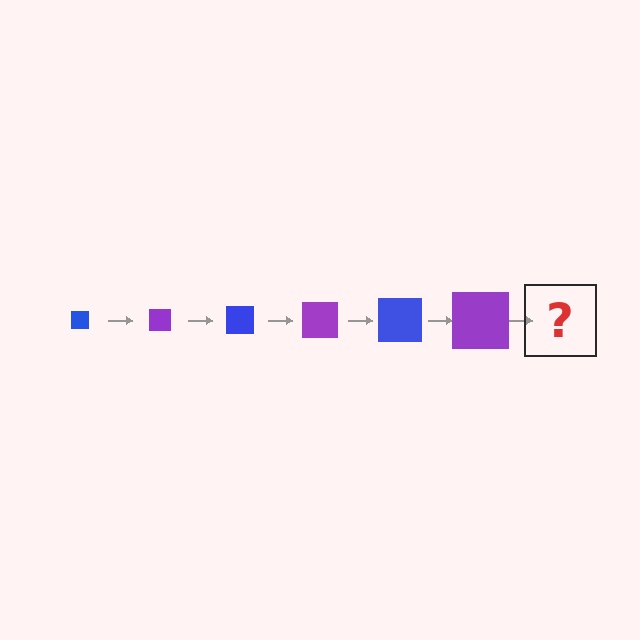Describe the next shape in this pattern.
It should be a blue square, larger than the previous one.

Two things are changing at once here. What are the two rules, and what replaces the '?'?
The two rules are that the square grows larger each step and the color cycles through blue and purple. The '?' should be a blue square, larger than the previous one.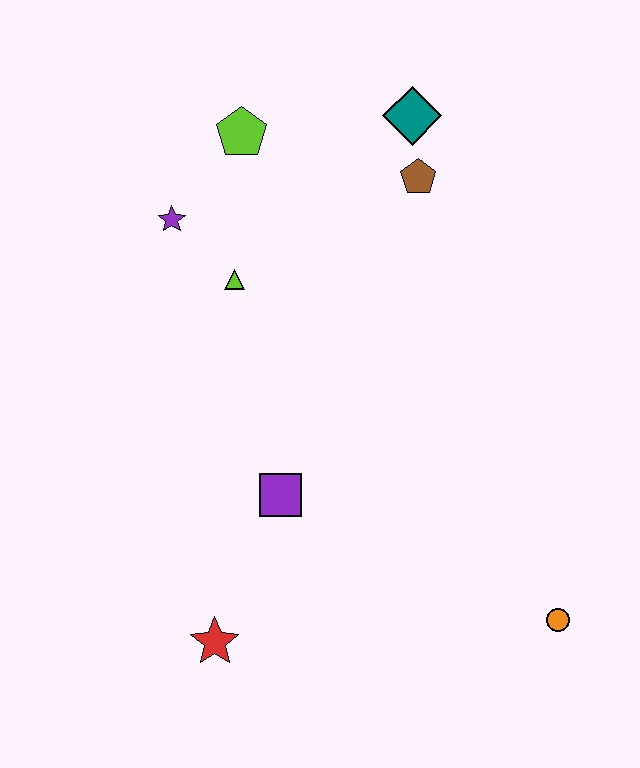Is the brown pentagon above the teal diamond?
No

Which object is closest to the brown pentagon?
The teal diamond is closest to the brown pentagon.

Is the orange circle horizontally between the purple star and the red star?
No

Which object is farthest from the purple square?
The teal diamond is farthest from the purple square.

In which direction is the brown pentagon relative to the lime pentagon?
The brown pentagon is to the right of the lime pentagon.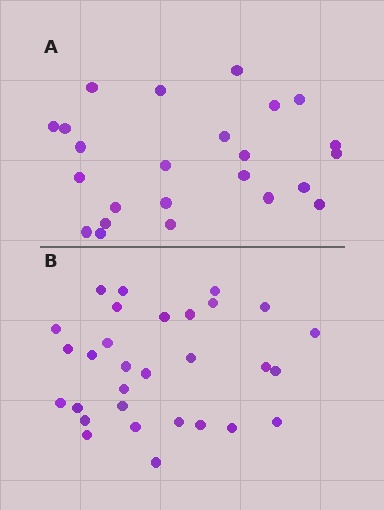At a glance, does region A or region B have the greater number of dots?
Region B (the bottom region) has more dots.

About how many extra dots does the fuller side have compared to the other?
Region B has about 6 more dots than region A.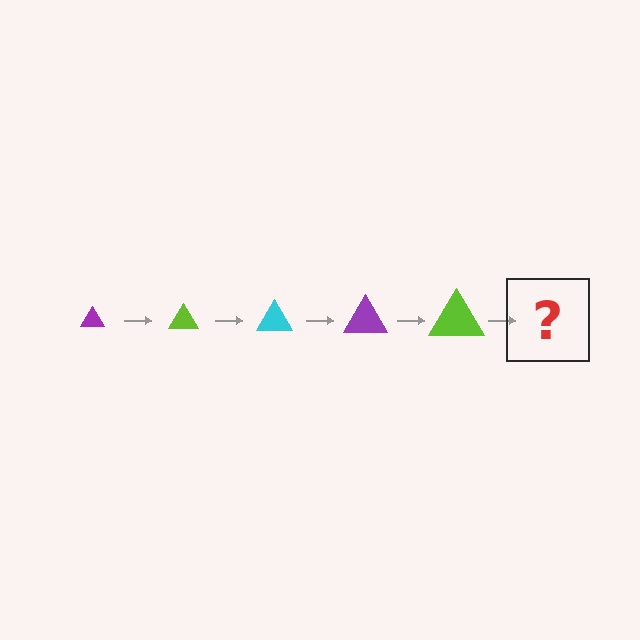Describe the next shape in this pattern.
It should be a cyan triangle, larger than the previous one.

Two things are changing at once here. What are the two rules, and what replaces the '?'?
The two rules are that the triangle grows larger each step and the color cycles through purple, lime, and cyan. The '?' should be a cyan triangle, larger than the previous one.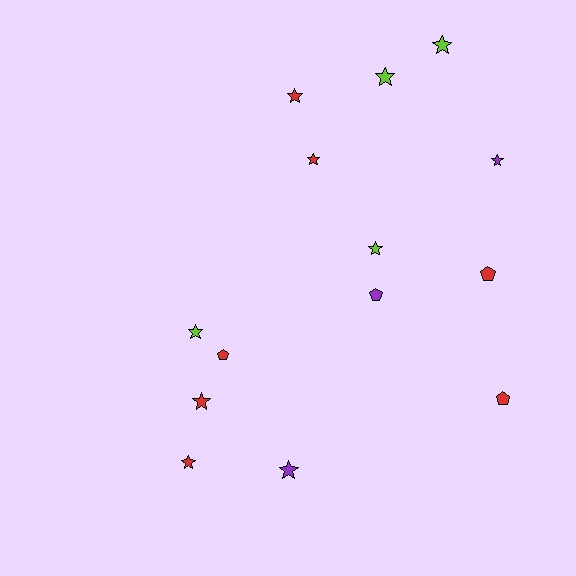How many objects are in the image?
There are 14 objects.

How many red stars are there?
There are 4 red stars.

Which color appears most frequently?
Red, with 7 objects.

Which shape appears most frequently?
Star, with 10 objects.